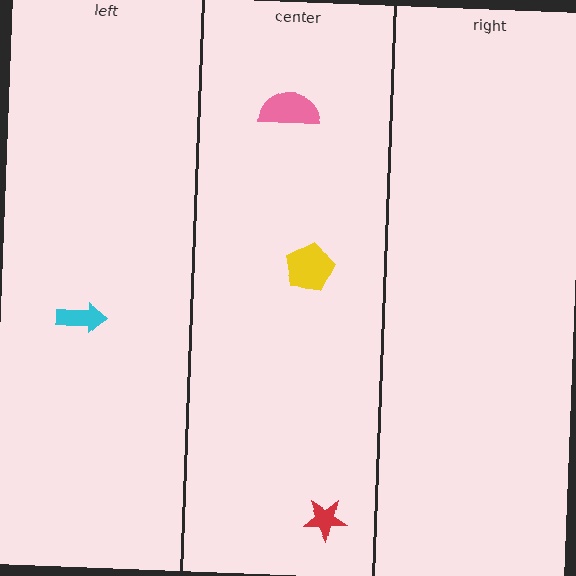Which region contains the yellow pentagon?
The center region.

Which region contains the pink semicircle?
The center region.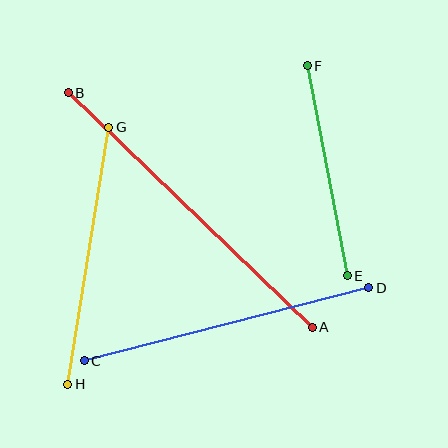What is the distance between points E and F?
The distance is approximately 214 pixels.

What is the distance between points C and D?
The distance is approximately 294 pixels.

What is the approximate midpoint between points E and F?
The midpoint is at approximately (327, 171) pixels.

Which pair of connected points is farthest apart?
Points A and B are farthest apart.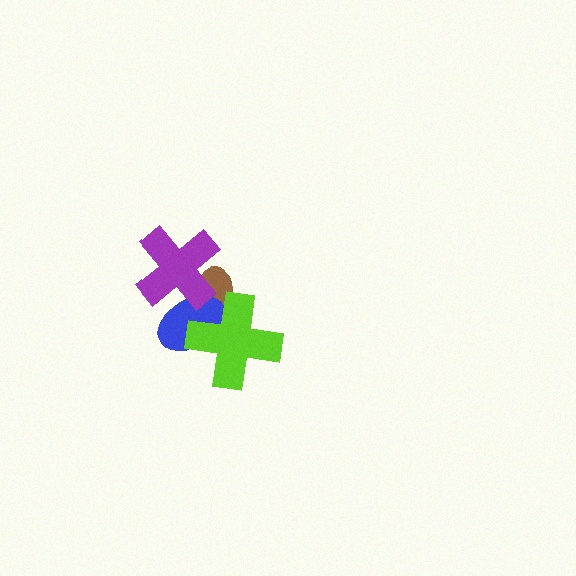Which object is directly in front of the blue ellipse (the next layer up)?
The lime cross is directly in front of the blue ellipse.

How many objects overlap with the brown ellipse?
3 objects overlap with the brown ellipse.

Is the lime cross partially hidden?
No, no other shape covers it.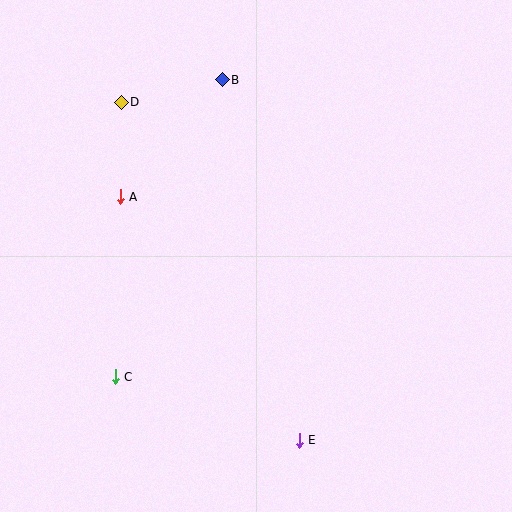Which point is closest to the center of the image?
Point A at (120, 197) is closest to the center.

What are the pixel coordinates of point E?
Point E is at (299, 440).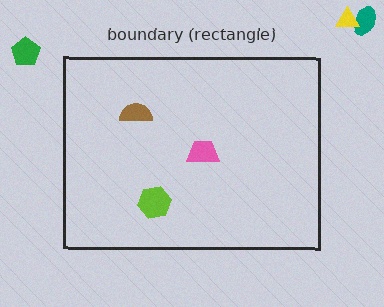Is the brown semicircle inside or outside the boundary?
Inside.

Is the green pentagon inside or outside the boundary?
Outside.